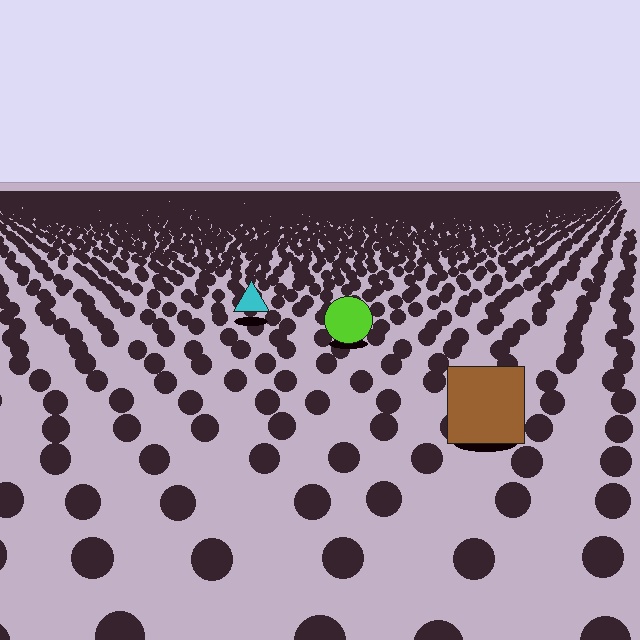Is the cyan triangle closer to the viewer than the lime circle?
No. The lime circle is closer — you can tell from the texture gradient: the ground texture is coarser near it.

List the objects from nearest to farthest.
From nearest to farthest: the brown square, the lime circle, the cyan triangle.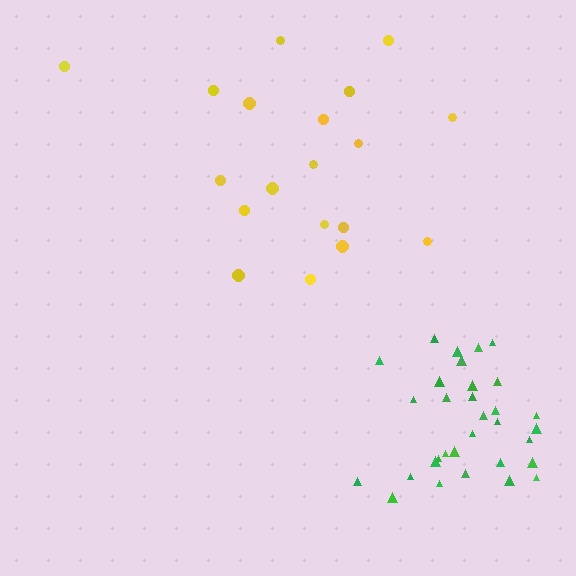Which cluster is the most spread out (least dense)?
Yellow.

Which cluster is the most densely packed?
Green.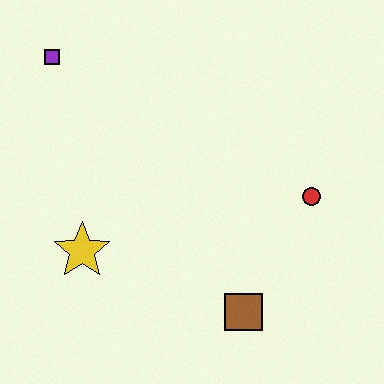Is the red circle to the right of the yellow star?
Yes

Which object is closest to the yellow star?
The brown square is closest to the yellow star.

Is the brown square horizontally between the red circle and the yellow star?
Yes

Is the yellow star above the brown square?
Yes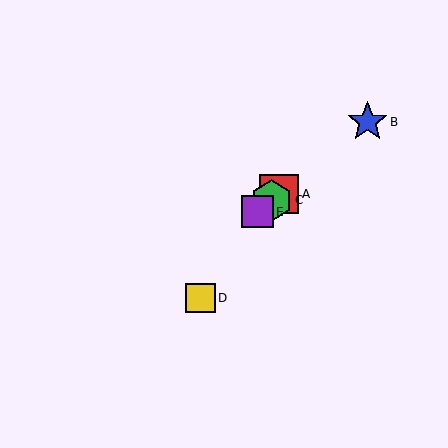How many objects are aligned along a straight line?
4 objects (A, B, C, E) are aligned along a straight line.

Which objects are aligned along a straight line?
Objects A, B, C, E are aligned along a straight line.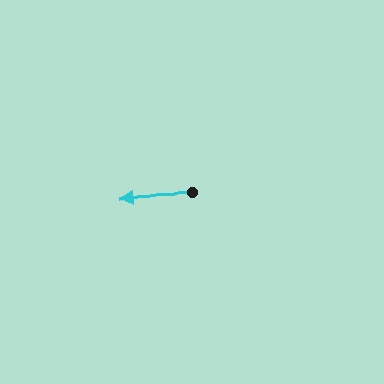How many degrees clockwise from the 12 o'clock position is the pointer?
Approximately 267 degrees.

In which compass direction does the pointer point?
West.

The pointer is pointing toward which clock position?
Roughly 9 o'clock.